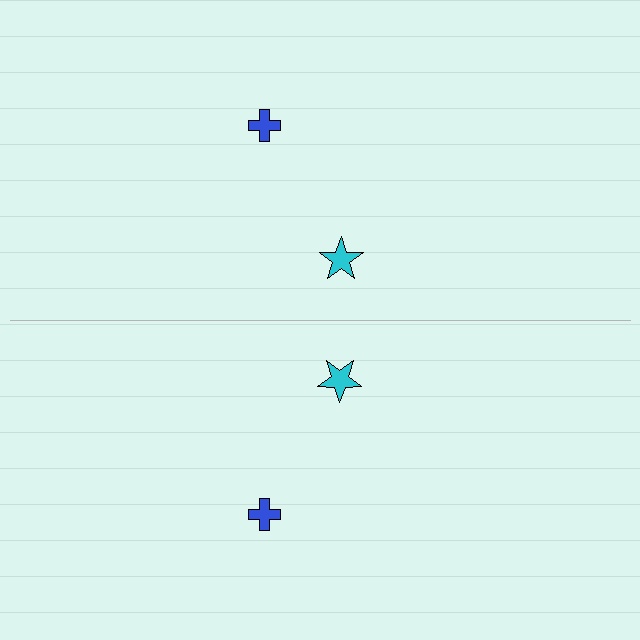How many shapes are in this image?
There are 4 shapes in this image.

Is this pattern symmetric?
Yes, this pattern has bilateral (reflection) symmetry.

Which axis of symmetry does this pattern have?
The pattern has a horizontal axis of symmetry running through the center of the image.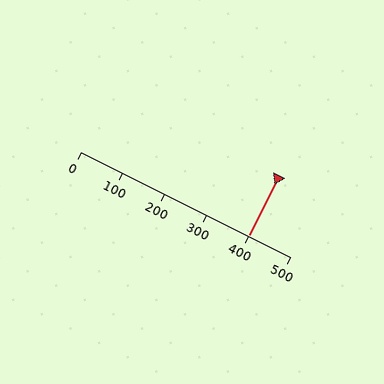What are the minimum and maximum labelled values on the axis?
The axis runs from 0 to 500.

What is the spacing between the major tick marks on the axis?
The major ticks are spaced 100 apart.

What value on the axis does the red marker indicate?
The marker indicates approximately 400.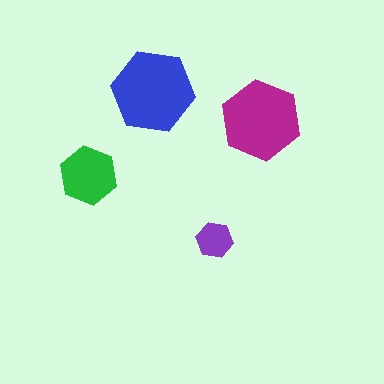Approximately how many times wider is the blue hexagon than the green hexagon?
About 1.5 times wider.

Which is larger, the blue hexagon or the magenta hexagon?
The blue one.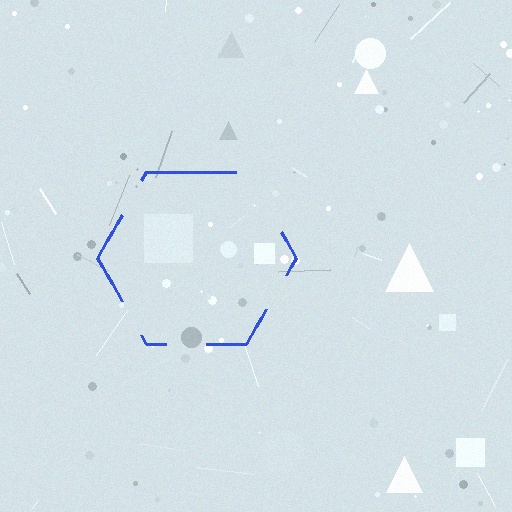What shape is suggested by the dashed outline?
The dashed outline suggests a hexagon.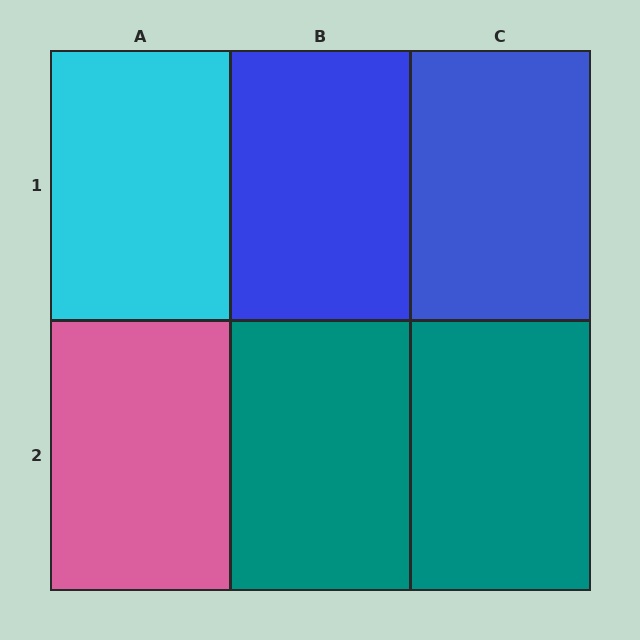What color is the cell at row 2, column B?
Teal.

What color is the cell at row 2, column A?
Pink.